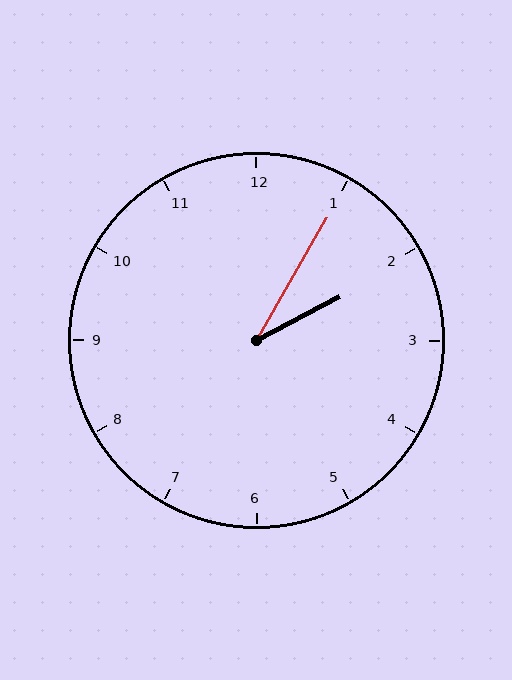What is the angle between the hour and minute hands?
Approximately 32 degrees.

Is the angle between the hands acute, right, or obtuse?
It is acute.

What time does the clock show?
2:05.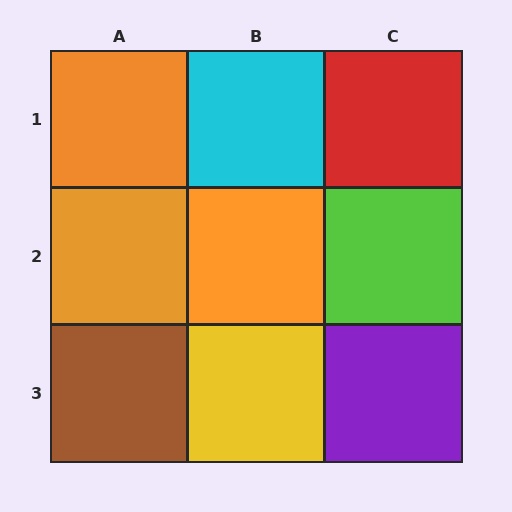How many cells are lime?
1 cell is lime.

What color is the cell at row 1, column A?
Orange.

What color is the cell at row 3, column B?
Yellow.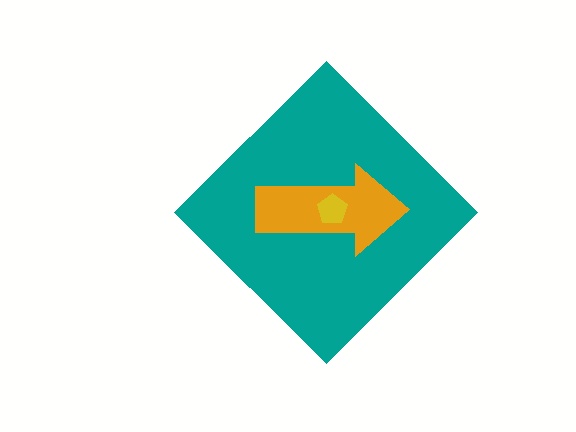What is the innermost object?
The yellow pentagon.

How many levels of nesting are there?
3.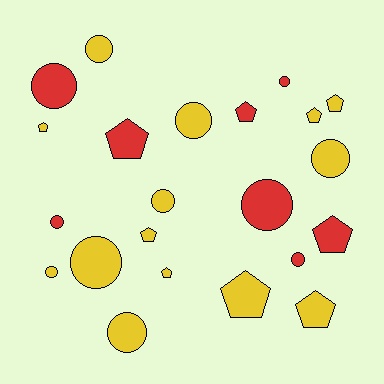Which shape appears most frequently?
Circle, with 12 objects.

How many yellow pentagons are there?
There are 7 yellow pentagons.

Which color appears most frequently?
Yellow, with 14 objects.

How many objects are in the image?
There are 22 objects.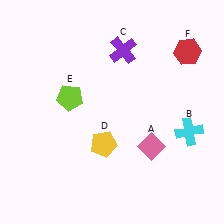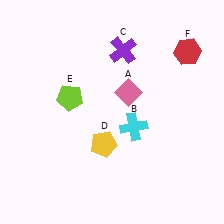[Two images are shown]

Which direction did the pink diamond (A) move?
The pink diamond (A) moved up.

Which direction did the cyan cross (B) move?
The cyan cross (B) moved left.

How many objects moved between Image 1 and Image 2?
2 objects moved between the two images.